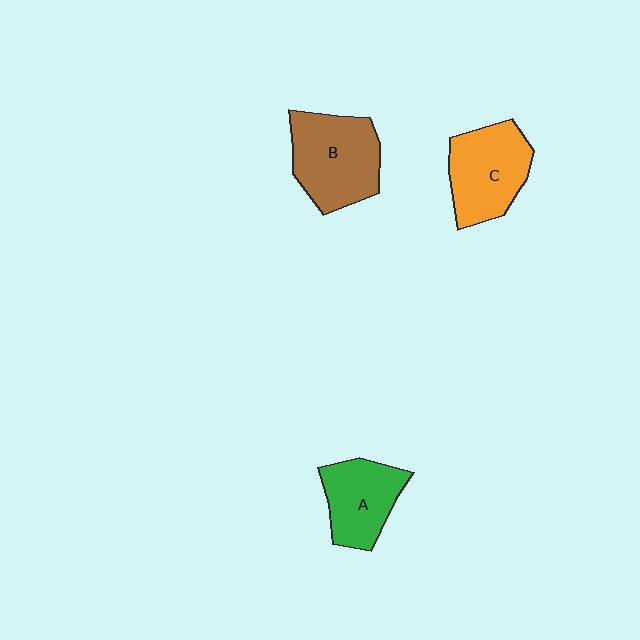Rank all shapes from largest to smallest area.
From largest to smallest: B (brown), C (orange), A (green).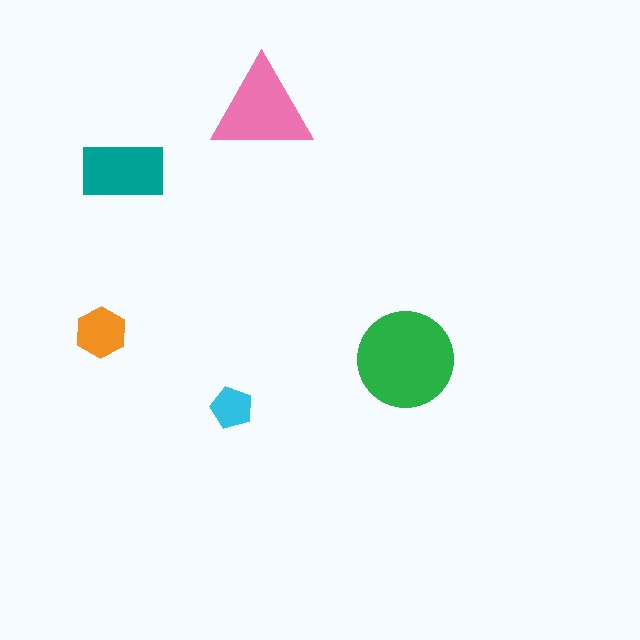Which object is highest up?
The pink triangle is topmost.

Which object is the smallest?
The cyan pentagon.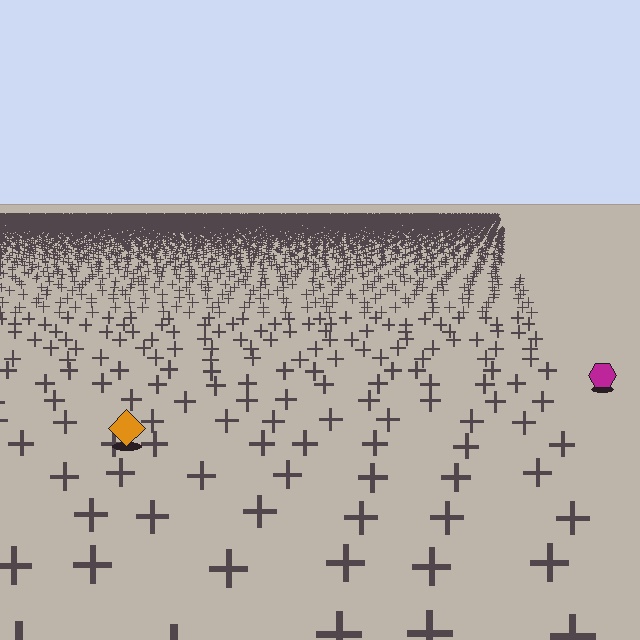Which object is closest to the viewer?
The orange diamond is closest. The texture marks near it are larger and more spread out.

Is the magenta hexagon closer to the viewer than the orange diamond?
No. The orange diamond is closer — you can tell from the texture gradient: the ground texture is coarser near it.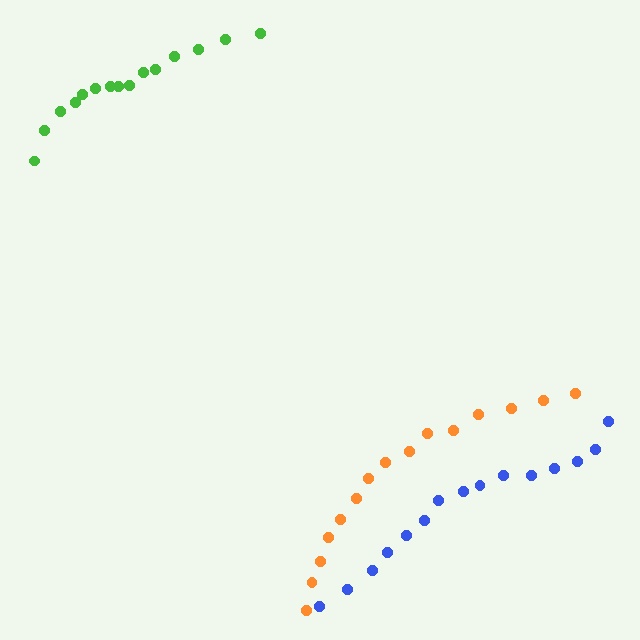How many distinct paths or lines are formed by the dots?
There are 3 distinct paths.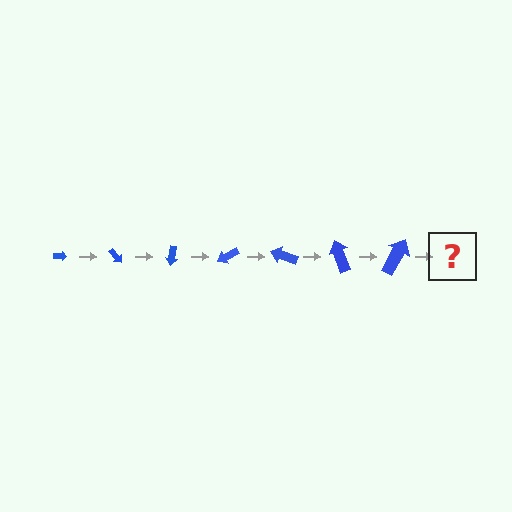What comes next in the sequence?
The next element should be an arrow, larger than the previous one and rotated 350 degrees from the start.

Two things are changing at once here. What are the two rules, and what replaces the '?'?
The two rules are that the arrow grows larger each step and it rotates 50 degrees each step. The '?' should be an arrow, larger than the previous one and rotated 350 degrees from the start.